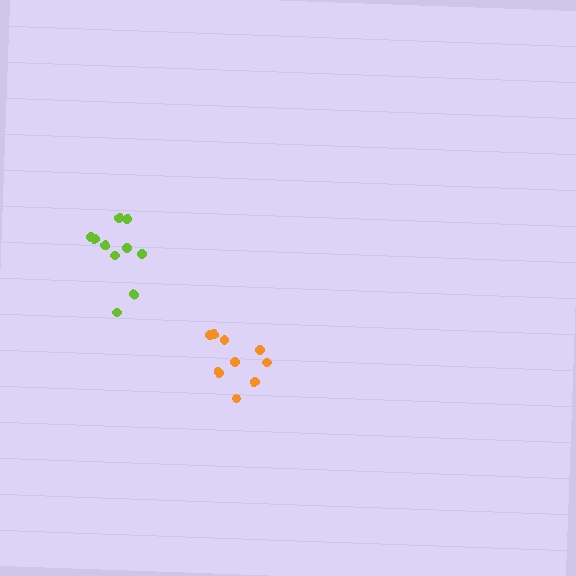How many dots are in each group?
Group 1: 10 dots, Group 2: 10 dots (20 total).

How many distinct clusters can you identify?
There are 2 distinct clusters.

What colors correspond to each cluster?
The clusters are colored: orange, lime.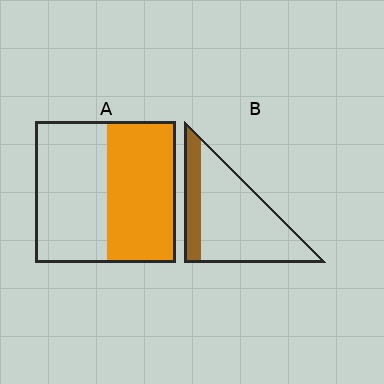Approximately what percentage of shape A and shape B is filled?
A is approximately 50% and B is approximately 20%.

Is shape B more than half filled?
No.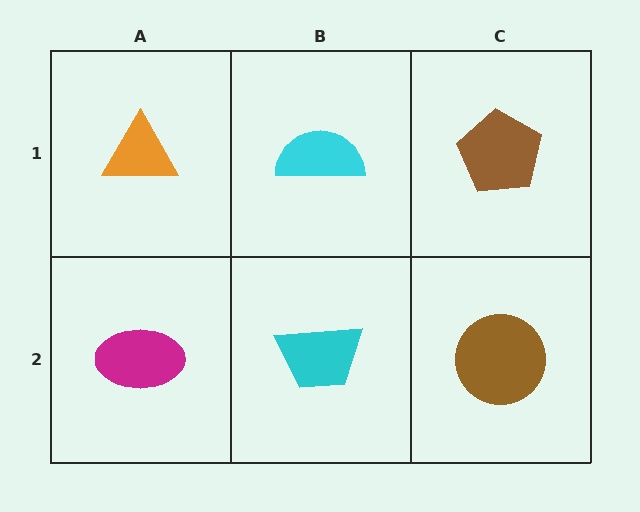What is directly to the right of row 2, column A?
A cyan trapezoid.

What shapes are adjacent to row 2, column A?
An orange triangle (row 1, column A), a cyan trapezoid (row 2, column B).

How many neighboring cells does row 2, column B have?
3.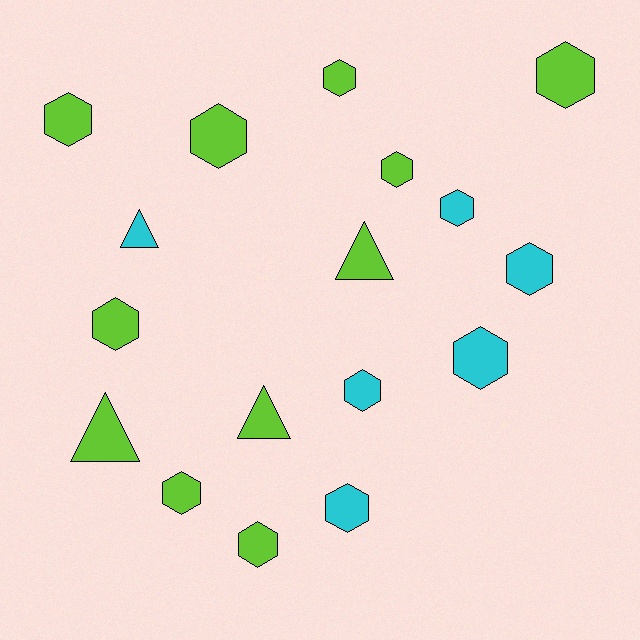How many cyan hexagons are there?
There are 5 cyan hexagons.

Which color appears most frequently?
Lime, with 11 objects.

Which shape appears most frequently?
Hexagon, with 13 objects.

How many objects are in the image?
There are 17 objects.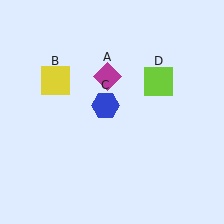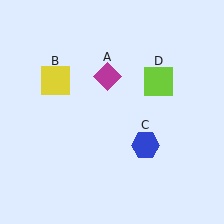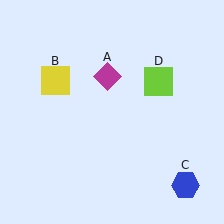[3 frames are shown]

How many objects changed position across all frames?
1 object changed position: blue hexagon (object C).